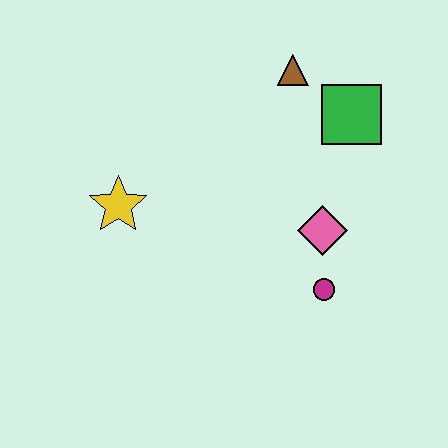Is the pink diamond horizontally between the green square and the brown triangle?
Yes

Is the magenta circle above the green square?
No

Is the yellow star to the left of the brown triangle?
Yes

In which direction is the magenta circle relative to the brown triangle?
The magenta circle is below the brown triangle.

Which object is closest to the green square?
The brown triangle is closest to the green square.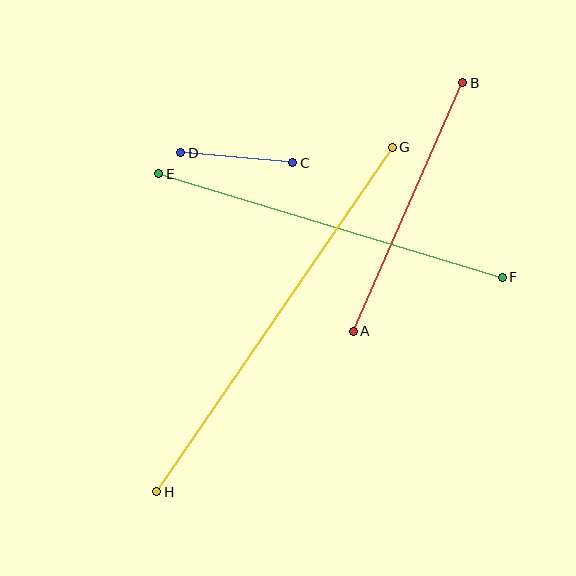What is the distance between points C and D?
The distance is approximately 112 pixels.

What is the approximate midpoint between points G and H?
The midpoint is at approximately (275, 319) pixels.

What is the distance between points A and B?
The distance is approximately 272 pixels.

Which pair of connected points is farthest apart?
Points G and H are farthest apart.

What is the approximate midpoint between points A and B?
The midpoint is at approximately (408, 207) pixels.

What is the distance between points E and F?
The distance is approximately 359 pixels.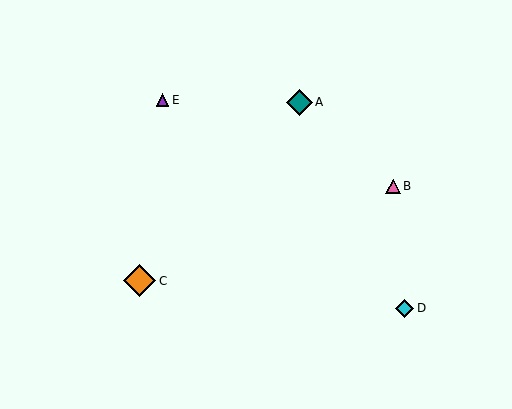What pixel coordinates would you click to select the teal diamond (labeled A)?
Click at (299, 102) to select the teal diamond A.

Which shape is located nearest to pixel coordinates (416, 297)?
The cyan diamond (labeled D) at (405, 308) is nearest to that location.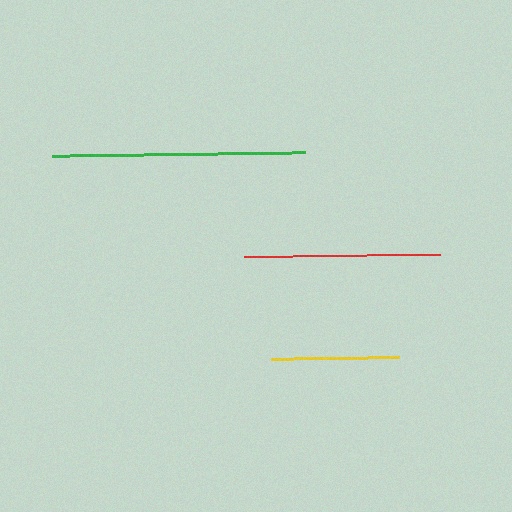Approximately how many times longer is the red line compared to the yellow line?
The red line is approximately 1.5 times the length of the yellow line.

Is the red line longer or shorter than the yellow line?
The red line is longer than the yellow line.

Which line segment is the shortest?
The yellow line is the shortest at approximately 128 pixels.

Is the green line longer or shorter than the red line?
The green line is longer than the red line.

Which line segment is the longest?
The green line is the longest at approximately 252 pixels.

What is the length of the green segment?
The green segment is approximately 252 pixels long.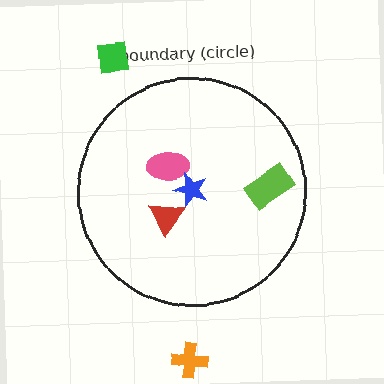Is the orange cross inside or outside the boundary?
Outside.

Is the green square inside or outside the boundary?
Outside.